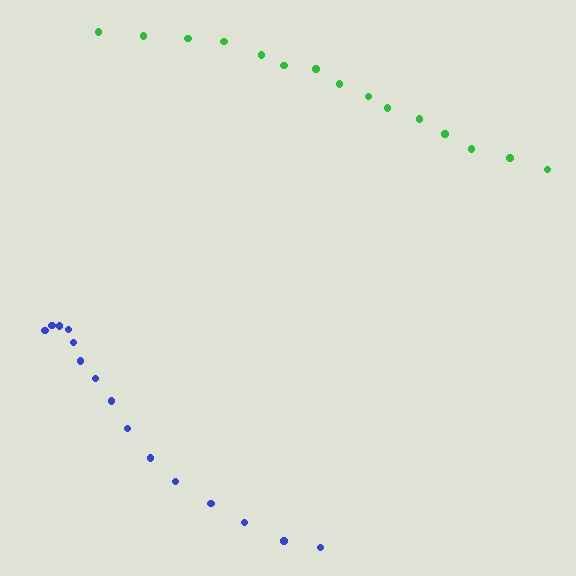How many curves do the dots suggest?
There are 2 distinct paths.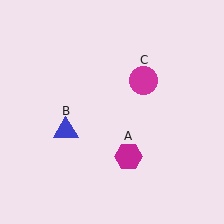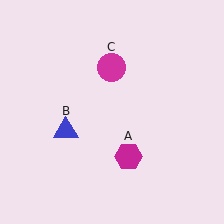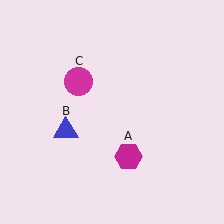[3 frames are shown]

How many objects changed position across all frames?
1 object changed position: magenta circle (object C).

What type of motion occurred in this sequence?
The magenta circle (object C) rotated counterclockwise around the center of the scene.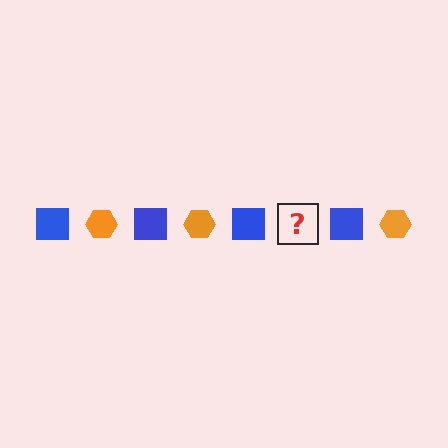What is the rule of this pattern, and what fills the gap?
The rule is that the pattern alternates between blue square and orange hexagon. The gap should be filled with an orange hexagon.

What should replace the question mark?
The question mark should be replaced with an orange hexagon.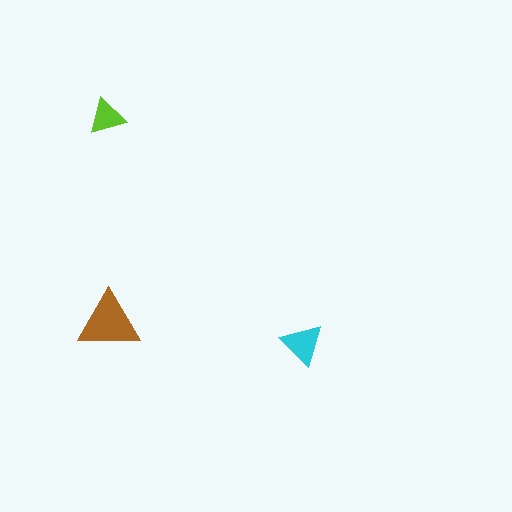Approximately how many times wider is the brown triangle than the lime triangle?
About 1.5 times wider.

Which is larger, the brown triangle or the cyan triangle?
The brown one.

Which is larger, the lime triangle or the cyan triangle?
The cyan one.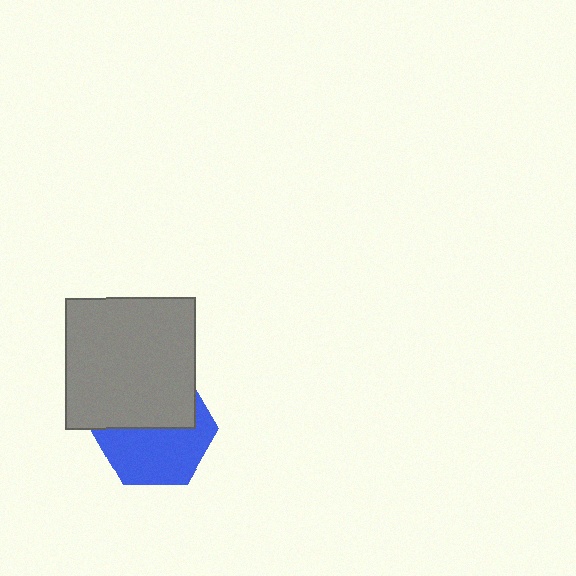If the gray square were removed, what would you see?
You would see the complete blue hexagon.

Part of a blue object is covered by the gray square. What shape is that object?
It is a hexagon.